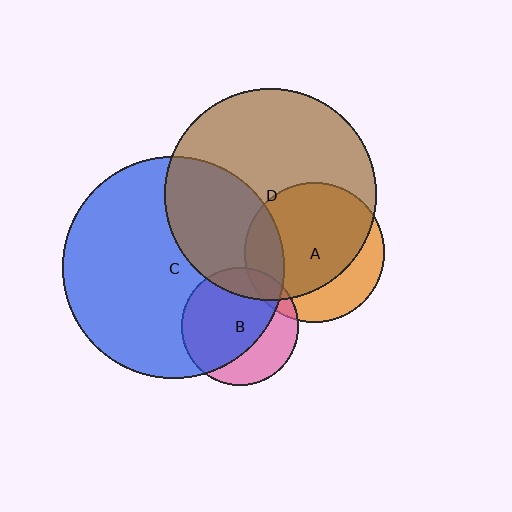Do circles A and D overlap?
Yes.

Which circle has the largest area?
Circle C (blue).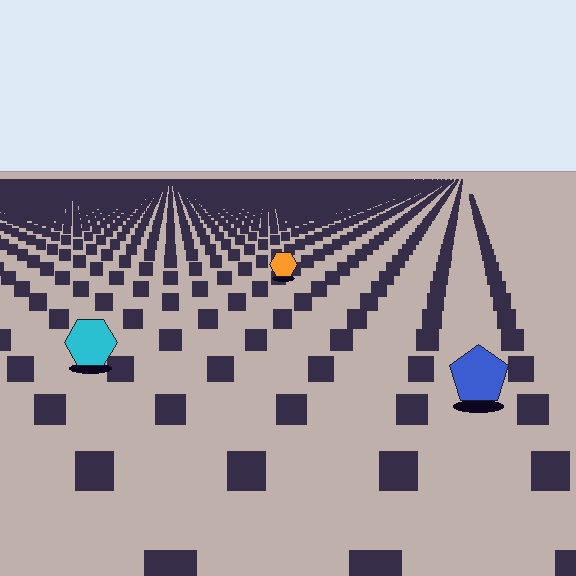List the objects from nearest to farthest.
From nearest to farthest: the blue pentagon, the cyan hexagon, the orange hexagon.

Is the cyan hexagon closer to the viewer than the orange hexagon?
Yes. The cyan hexagon is closer — you can tell from the texture gradient: the ground texture is coarser near it.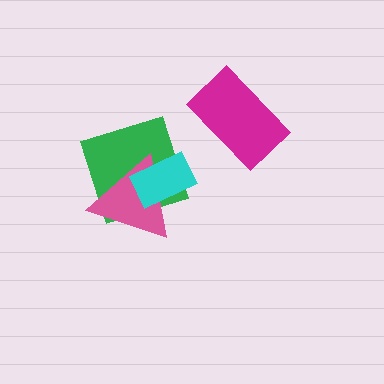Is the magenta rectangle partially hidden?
No, no other shape covers it.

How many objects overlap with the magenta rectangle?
0 objects overlap with the magenta rectangle.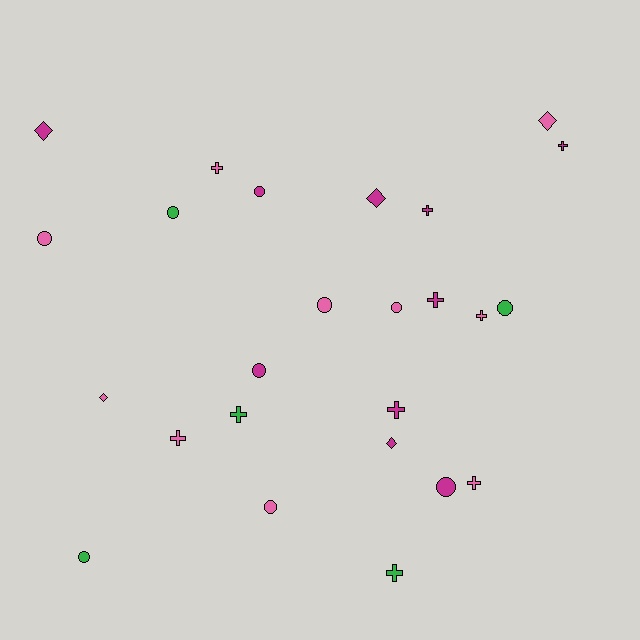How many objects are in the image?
There are 25 objects.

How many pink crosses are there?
There are 4 pink crosses.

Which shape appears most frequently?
Circle, with 10 objects.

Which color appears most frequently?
Pink, with 10 objects.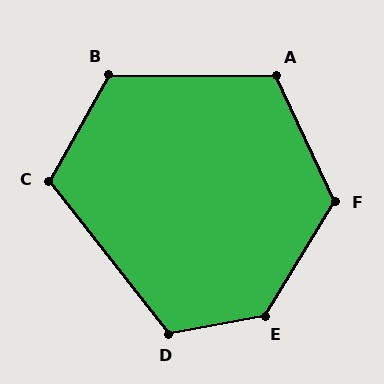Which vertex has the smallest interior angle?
C, at approximately 112 degrees.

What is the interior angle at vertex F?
Approximately 123 degrees (obtuse).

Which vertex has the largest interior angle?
E, at approximately 132 degrees.